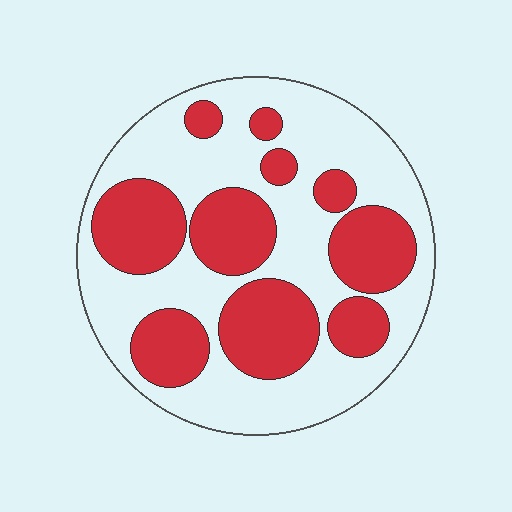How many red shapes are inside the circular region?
10.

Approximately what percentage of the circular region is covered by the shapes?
Approximately 40%.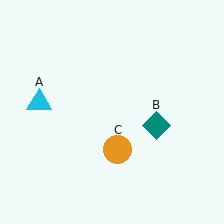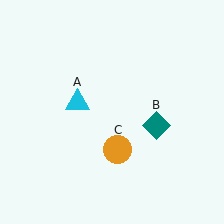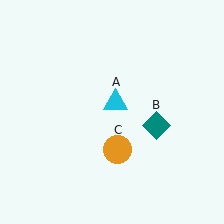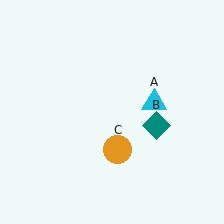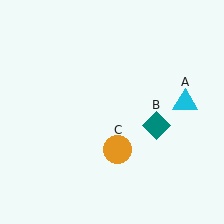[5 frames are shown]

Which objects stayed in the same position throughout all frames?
Teal diamond (object B) and orange circle (object C) remained stationary.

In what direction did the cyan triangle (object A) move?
The cyan triangle (object A) moved right.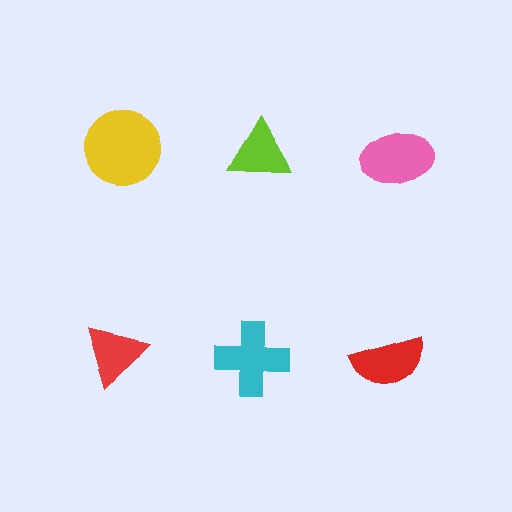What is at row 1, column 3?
A pink ellipse.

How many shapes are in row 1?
3 shapes.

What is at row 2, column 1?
A red triangle.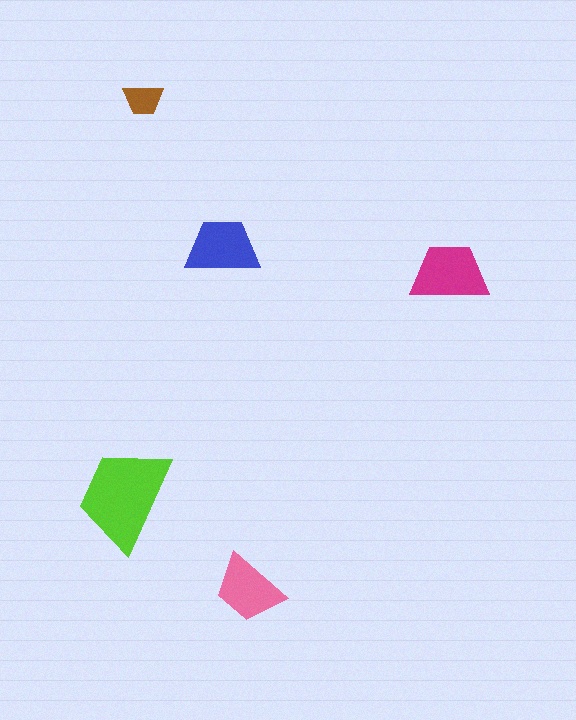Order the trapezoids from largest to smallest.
the lime one, the magenta one, the blue one, the pink one, the brown one.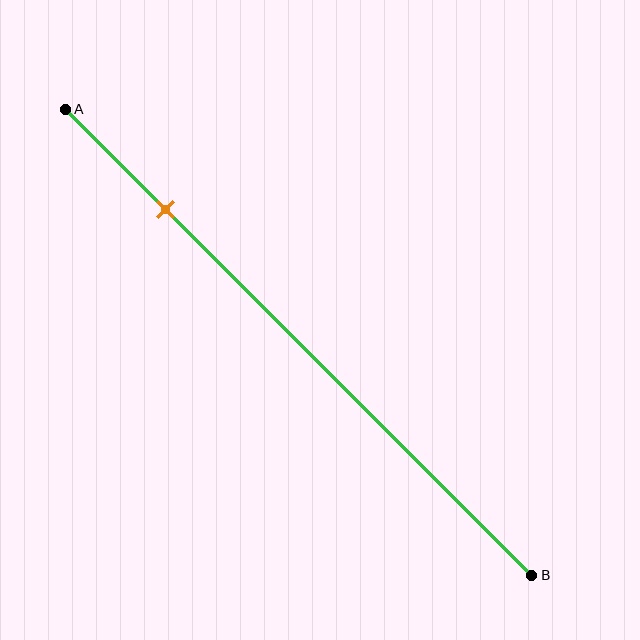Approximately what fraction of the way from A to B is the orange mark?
The orange mark is approximately 20% of the way from A to B.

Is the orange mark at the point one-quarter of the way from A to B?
No, the mark is at about 20% from A, not at the 25% one-quarter point.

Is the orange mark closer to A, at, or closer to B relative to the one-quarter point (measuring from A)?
The orange mark is closer to point A than the one-quarter point of segment AB.